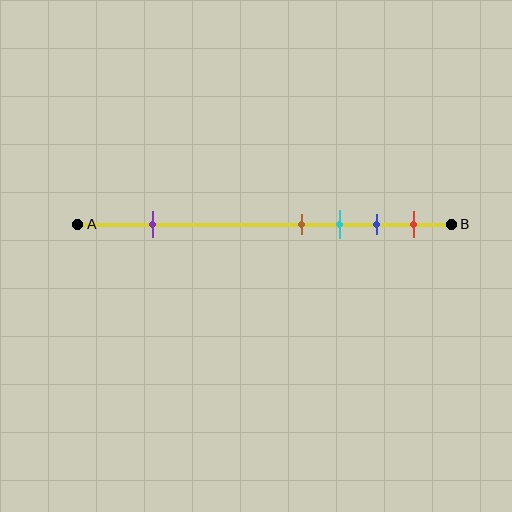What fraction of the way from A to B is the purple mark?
The purple mark is approximately 20% (0.2) of the way from A to B.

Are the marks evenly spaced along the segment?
No, the marks are not evenly spaced.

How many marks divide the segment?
There are 5 marks dividing the segment.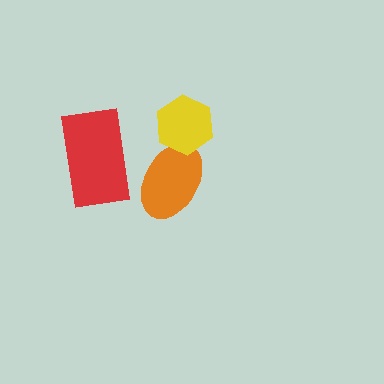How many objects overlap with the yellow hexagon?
1 object overlaps with the yellow hexagon.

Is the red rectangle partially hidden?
No, no other shape covers it.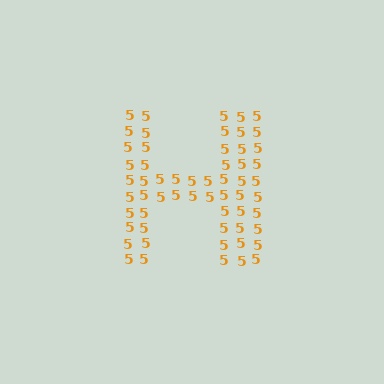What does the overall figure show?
The overall figure shows the letter H.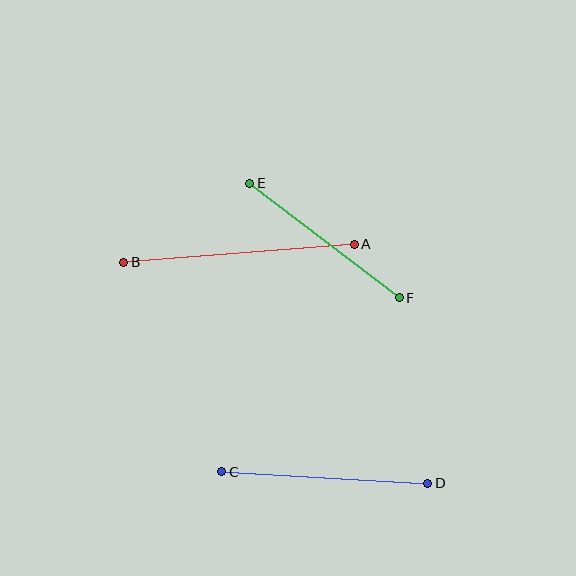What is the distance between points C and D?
The distance is approximately 206 pixels.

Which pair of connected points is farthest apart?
Points A and B are farthest apart.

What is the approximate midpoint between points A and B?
The midpoint is at approximately (239, 253) pixels.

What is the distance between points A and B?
The distance is approximately 231 pixels.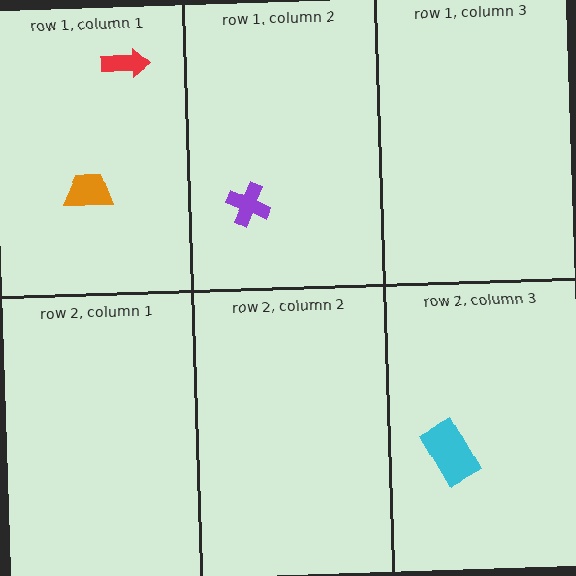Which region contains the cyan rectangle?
The row 2, column 3 region.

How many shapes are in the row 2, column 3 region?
1.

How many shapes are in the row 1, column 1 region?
2.